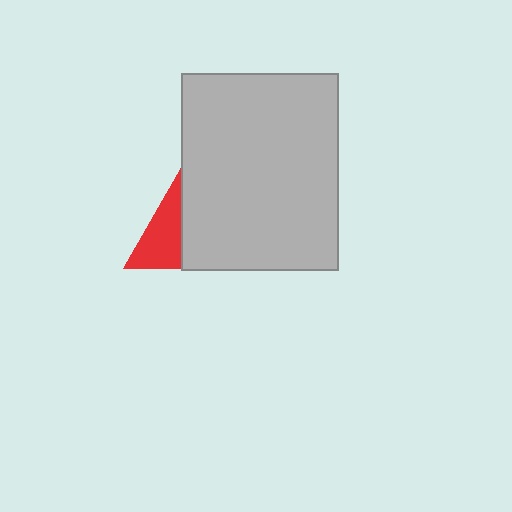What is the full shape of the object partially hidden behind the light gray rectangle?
The partially hidden object is a red triangle.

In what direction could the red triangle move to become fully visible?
The red triangle could move left. That would shift it out from behind the light gray rectangle entirely.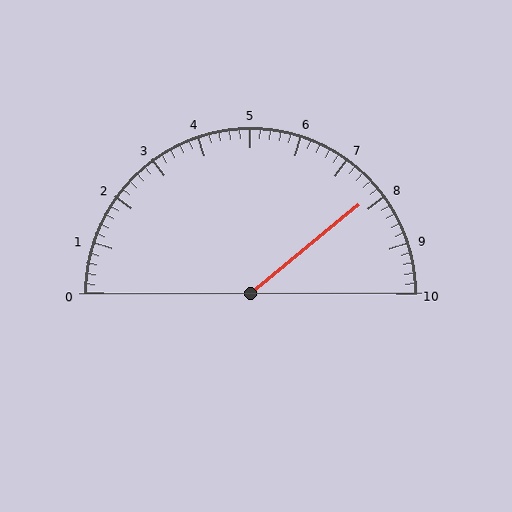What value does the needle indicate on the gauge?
The needle indicates approximately 7.8.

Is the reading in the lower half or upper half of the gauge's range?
The reading is in the upper half of the range (0 to 10).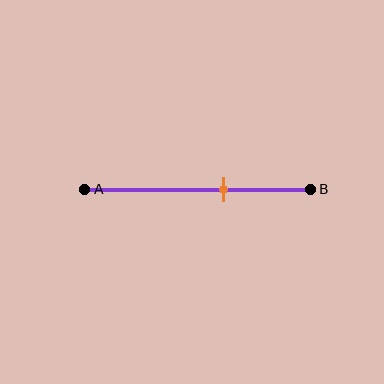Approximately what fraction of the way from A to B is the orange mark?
The orange mark is approximately 60% of the way from A to B.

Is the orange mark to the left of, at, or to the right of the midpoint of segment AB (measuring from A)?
The orange mark is to the right of the midpoint of segment AB.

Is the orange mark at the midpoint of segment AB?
No, the mark is at about 60% from A, not at the 50% midpoint.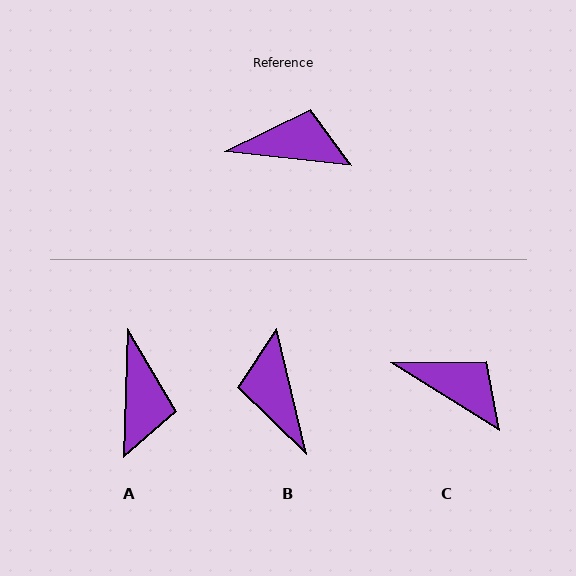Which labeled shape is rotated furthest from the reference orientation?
B, about 110 degrees away.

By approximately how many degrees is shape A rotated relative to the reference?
Approximately 85 degrees clockwise.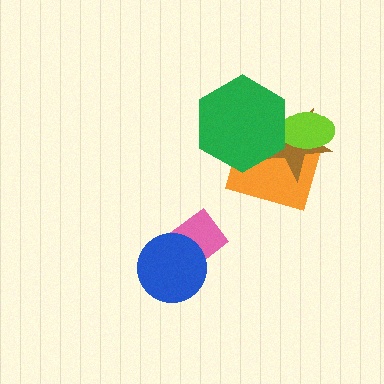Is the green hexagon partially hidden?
No, no other shape covers it.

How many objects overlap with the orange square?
3 objects overlap with the orange square.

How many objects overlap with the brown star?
3 objects overlap with the brown star.